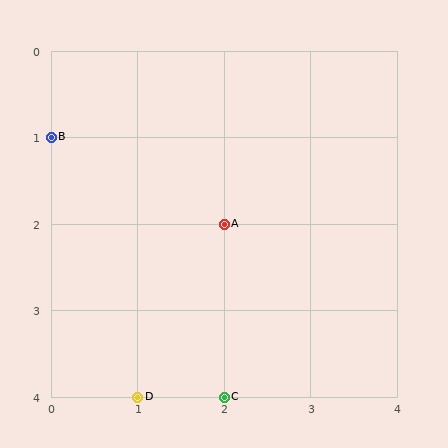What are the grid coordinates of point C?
Point C is at grid coordinates (2, 4).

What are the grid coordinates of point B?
Point B is at grid coordinates (0, 1).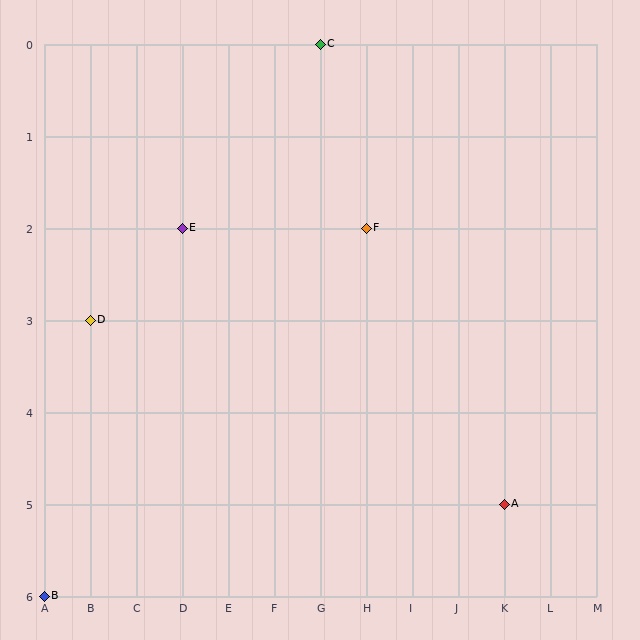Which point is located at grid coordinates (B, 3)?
Point D is at (B, 3).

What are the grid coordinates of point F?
Point F is at grid coordinates (H, 2).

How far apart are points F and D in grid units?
Points F and D are 6 columns and 1 row apart (about 6.1 grid units diagonally).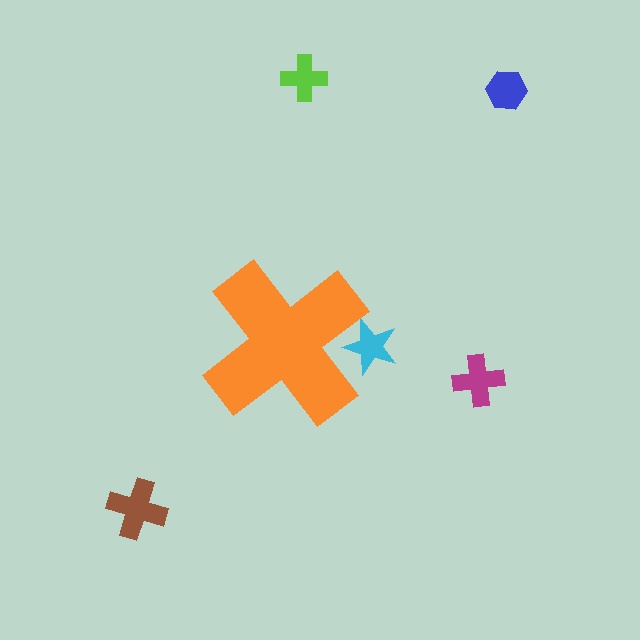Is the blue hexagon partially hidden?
No, the blue hexagon is fully visible.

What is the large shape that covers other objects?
An orange cross.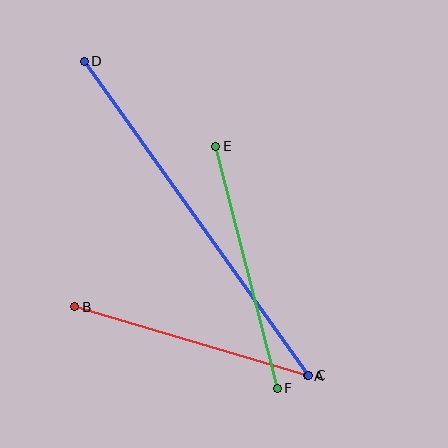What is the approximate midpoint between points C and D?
The midpoint is at approximately (196, 218) pixels.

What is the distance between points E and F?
The distance is approximately 250 pixels.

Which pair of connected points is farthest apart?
Points C and D are farthest apart.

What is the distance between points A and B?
The distance is approximately 243 pixels.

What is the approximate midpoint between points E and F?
The midpoint is at approximately (246, 267) pixels.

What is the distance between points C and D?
The distance is approximately 386 pixels.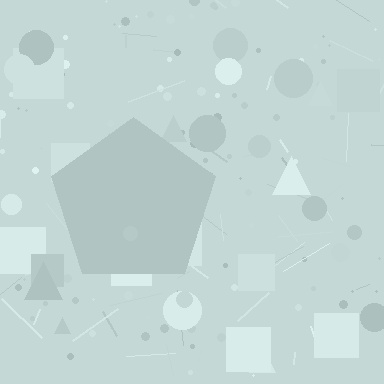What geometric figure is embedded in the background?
A pentagon is embedded in the background.